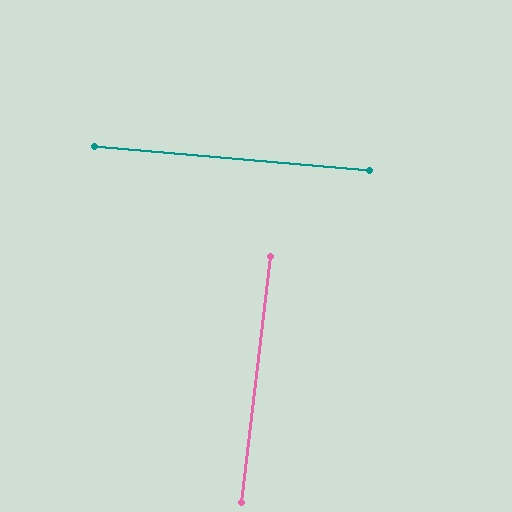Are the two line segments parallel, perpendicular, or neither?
Perpendicular — they meet at approximately 88°.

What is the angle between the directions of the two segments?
Approximately 88 degrees.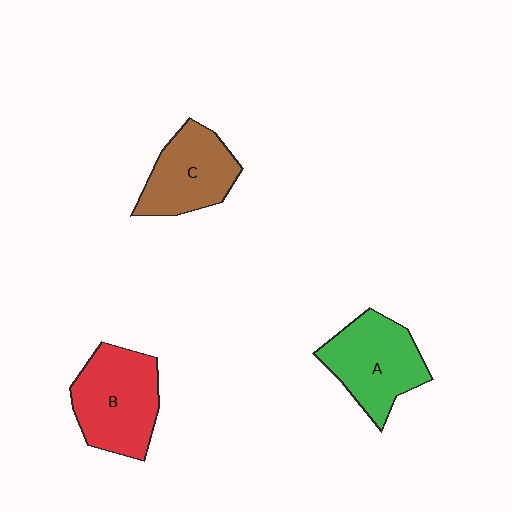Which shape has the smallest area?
Shape C (brown).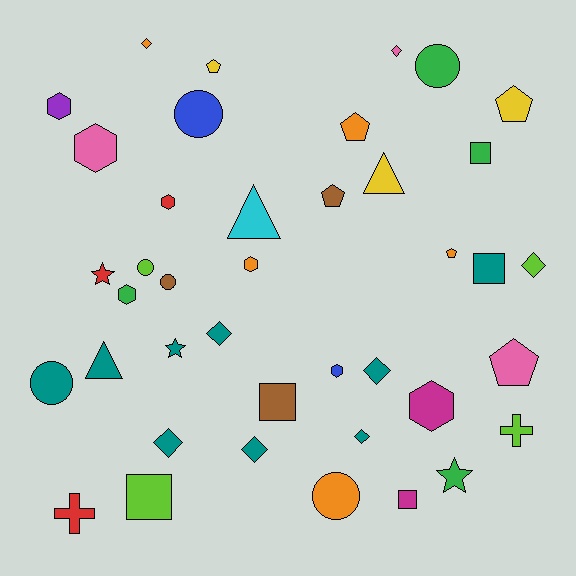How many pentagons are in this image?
There are 6 pentagons.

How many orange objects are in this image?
There are 5 orange objects.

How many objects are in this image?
There are 40 objects.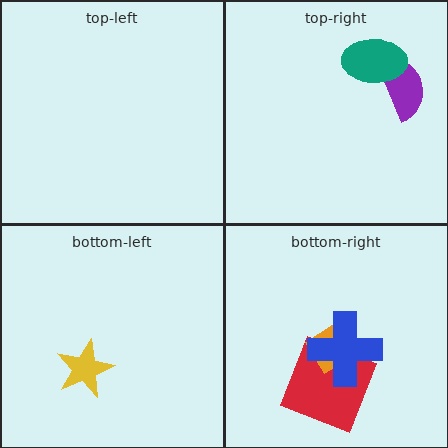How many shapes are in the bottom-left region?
1.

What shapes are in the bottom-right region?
The red square, the orange diamond, the blue cross.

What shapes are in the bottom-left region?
The yellow star.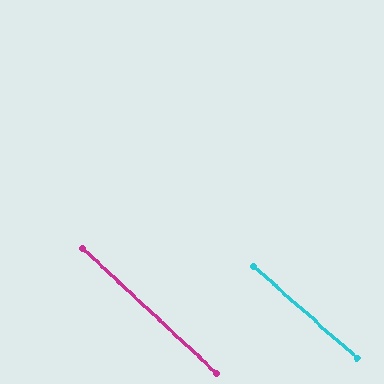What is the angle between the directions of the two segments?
Approximately 2 degrees.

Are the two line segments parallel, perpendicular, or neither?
Parallel — their directions differ by only 1.7°.